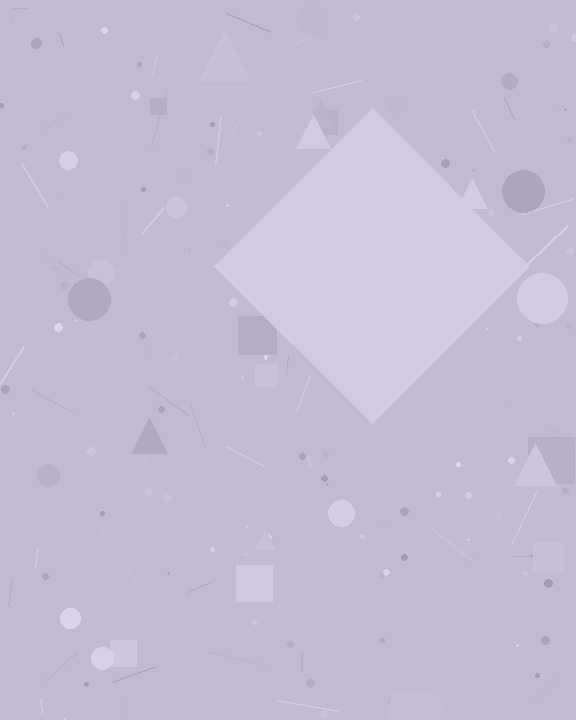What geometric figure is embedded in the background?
A diamond is embedded in the background.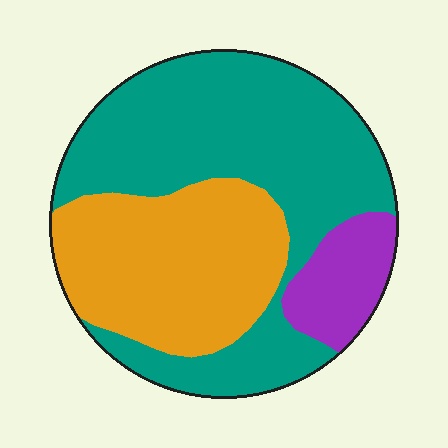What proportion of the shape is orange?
Orange covers about 35% of the shape.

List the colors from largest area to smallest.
From largest to smallest: teal, orange, purple.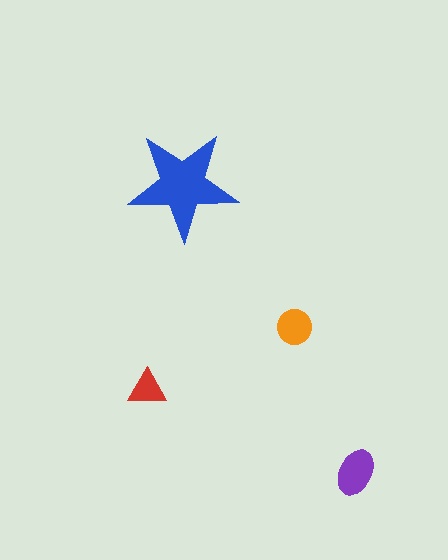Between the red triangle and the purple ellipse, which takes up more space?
The purple ellipse.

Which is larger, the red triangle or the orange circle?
The orange circle.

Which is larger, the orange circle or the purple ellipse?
The purple ellipse.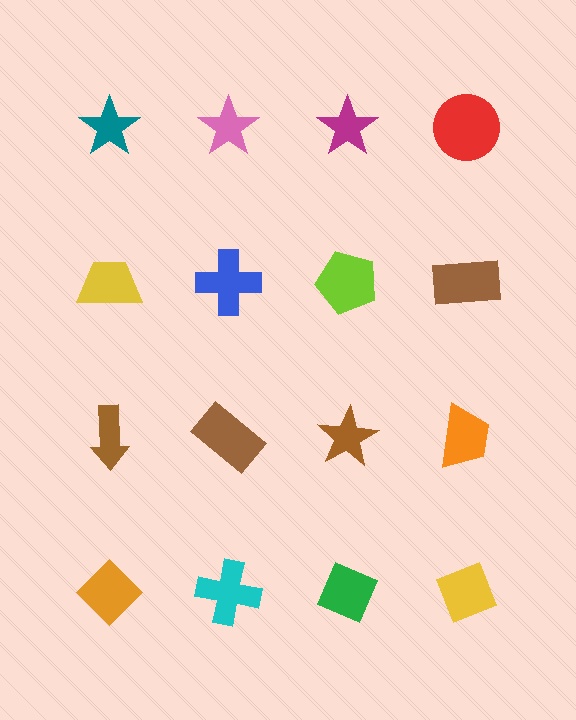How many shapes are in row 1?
4 shapes.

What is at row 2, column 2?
A blue cross.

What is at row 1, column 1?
A teal star.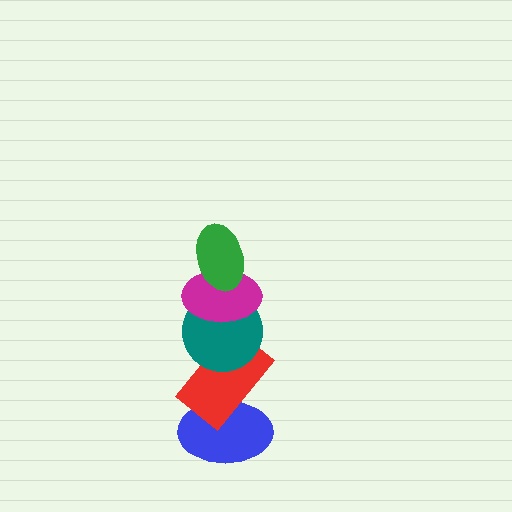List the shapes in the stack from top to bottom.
From top to bottom: the green ellipse, the magenta ellipse, the teal circle, the red rectangle, the blue ellipse.